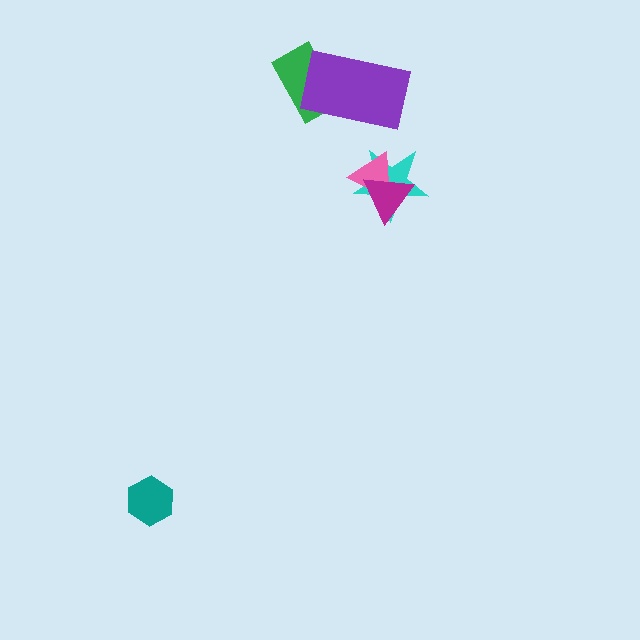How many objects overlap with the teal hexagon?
0 objects overlap with the teal hexagon.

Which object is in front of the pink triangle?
The magenta triangle is in front of the pink triangle.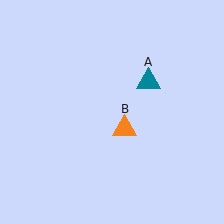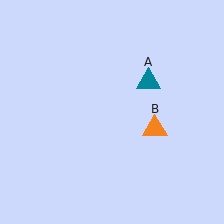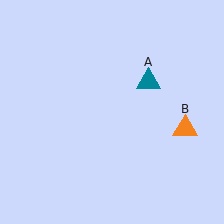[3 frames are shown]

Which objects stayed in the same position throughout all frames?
Teal triangle (object A) remained stationary.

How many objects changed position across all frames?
1 object changed position: orange triangle (object B).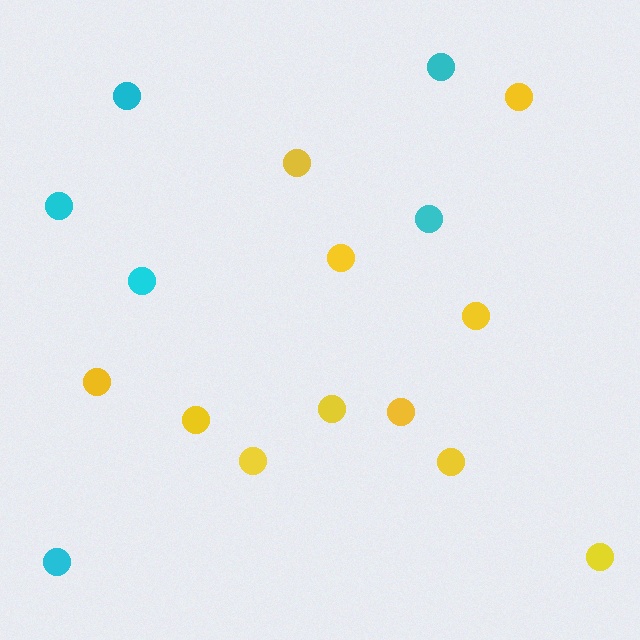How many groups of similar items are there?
There are 2 groups: one group of cyan circles (6) and one group of yellow circles (11).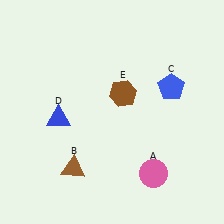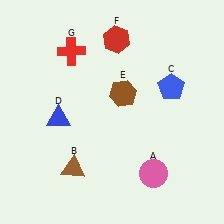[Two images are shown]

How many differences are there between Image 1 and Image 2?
There are 2 differences between the two images.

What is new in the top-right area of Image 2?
A red hexagon (F) was added in the top-right area of Image 2.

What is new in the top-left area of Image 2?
A red cross (G) was added in the top-left area of Image 2.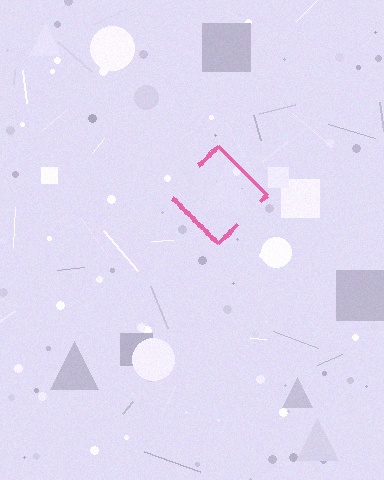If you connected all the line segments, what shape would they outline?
They would outline a diamond.